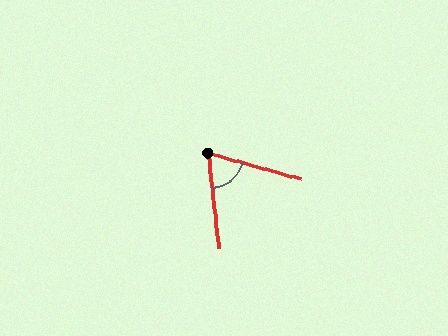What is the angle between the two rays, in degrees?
Approximately 68 degrees.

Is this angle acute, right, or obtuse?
It is acute.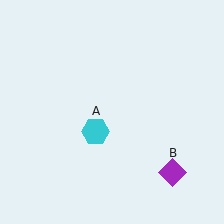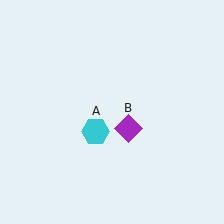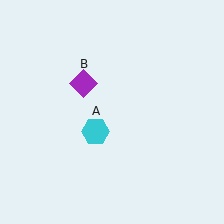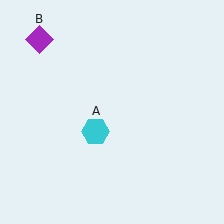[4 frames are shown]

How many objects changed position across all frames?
1 object changed position: purple diamond (object B).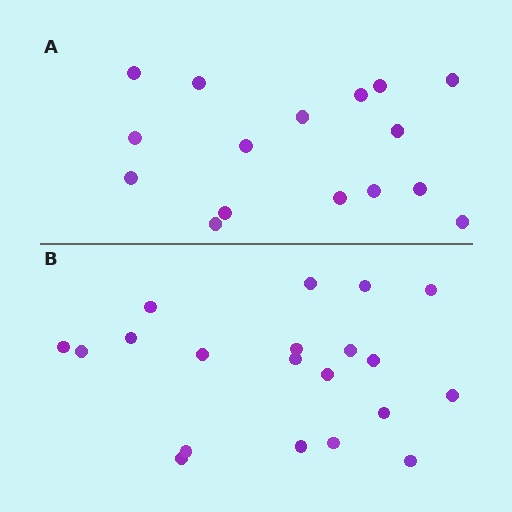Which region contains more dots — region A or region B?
Region B (the bottom region) has more dots.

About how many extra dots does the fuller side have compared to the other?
Region B has about 4 more dots than region A.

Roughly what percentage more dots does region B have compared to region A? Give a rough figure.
About 25% more.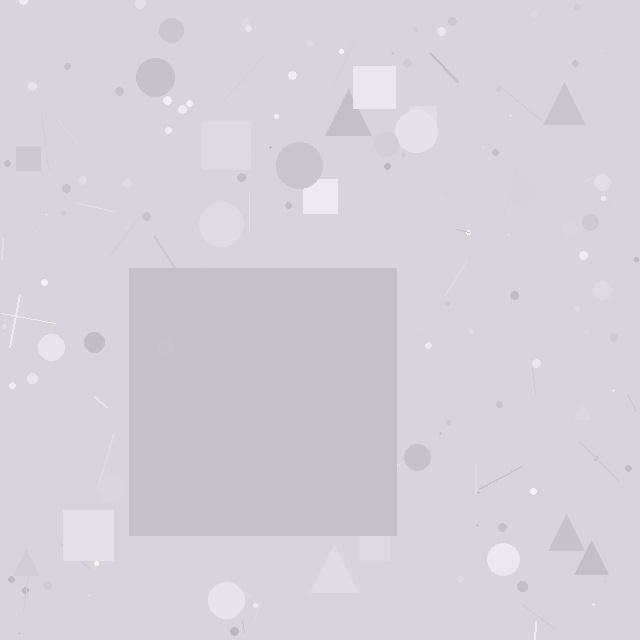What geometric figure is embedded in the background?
A square is embedded in the background.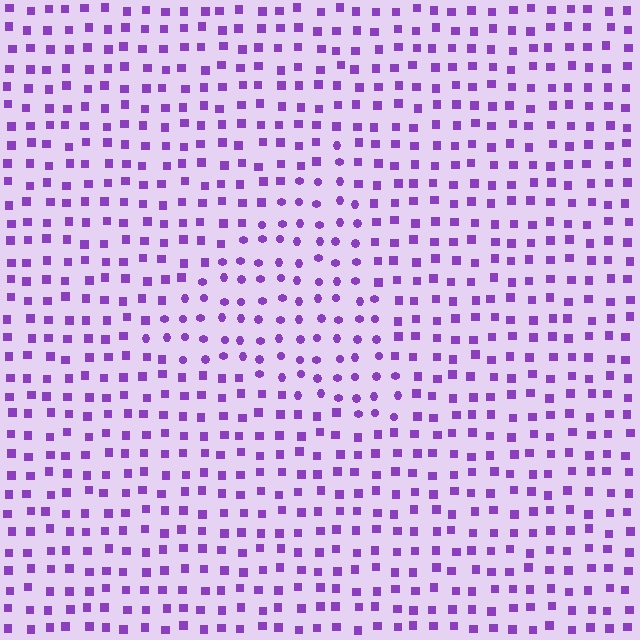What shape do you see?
I see a triangle.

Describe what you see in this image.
The image is filled with small purple elements arranged in a uniform grid. A triangle-shaped region contains circles, while the surrounding area contains squares. The boundary is defined purely by the change in element shape.